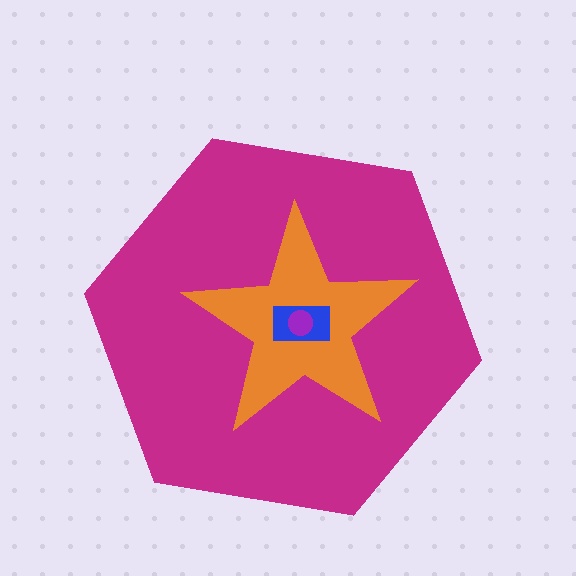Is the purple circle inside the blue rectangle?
Yes.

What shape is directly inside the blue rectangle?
The purple circle.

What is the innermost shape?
The purple circle.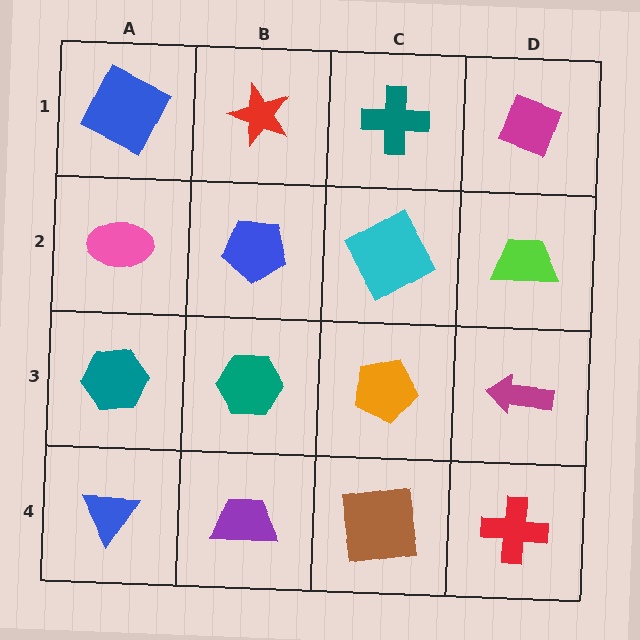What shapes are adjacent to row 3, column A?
A pink ellipse (row 2, column A), a blue triangle (row 4, column A), a teal hexagon (row 3, column B).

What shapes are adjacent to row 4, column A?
A teal hexagon (row 3, column A), a purple trapezoid (row 4, column B).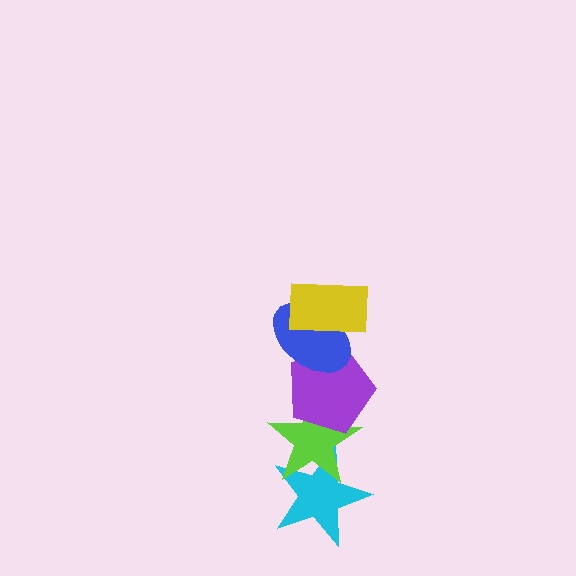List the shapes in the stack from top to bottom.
From top to bottom: the yellow rectangle, the blue ellipse, the purple pentagon, the lime star, the cyan star.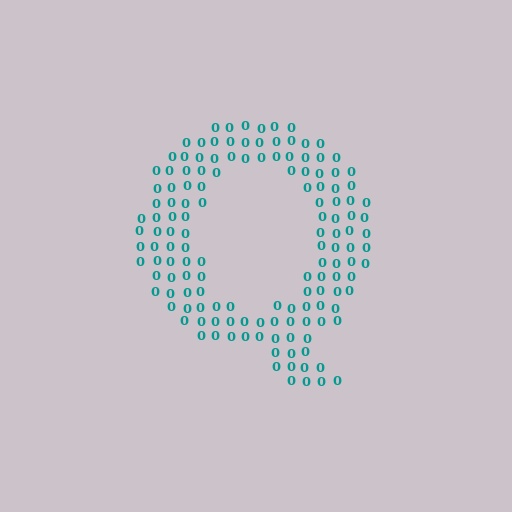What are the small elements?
The small elements are digit 0's.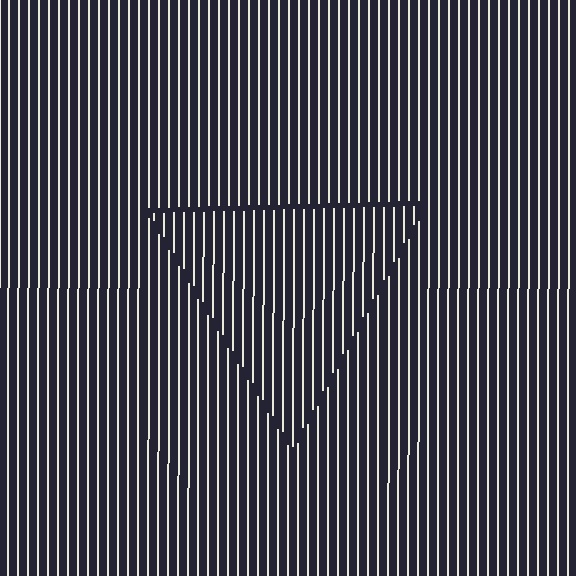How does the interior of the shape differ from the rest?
The interior of the shape contains the same grating, shifted by half a period — the contour is defined by the phase discontinuity where line-ends from the inner and outer gratings abut.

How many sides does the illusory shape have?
3 sides — the line-ends trace a triangle.